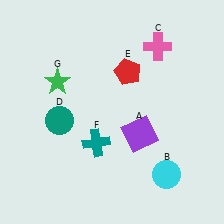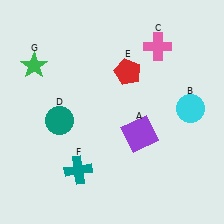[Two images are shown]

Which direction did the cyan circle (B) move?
The cyan circle (B) moved up.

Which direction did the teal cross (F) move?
The teal cross (F) moved down.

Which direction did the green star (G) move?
The green star (G) moved left.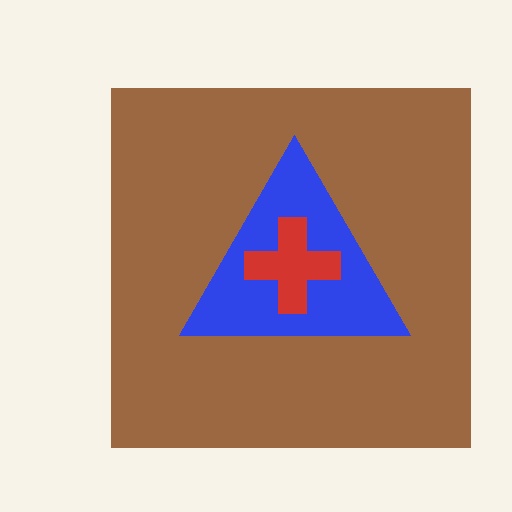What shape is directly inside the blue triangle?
The red cross.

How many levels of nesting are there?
3.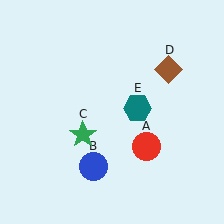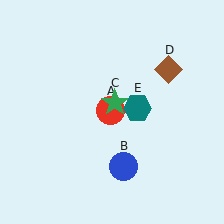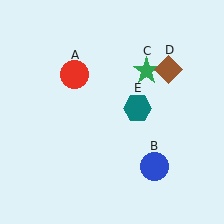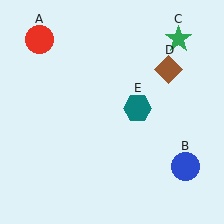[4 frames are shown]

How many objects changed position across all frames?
3 objects changed position: red circle (object A), blue circle (object B), green star (object C).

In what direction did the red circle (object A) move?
The red circle (object A) moved up and to the left.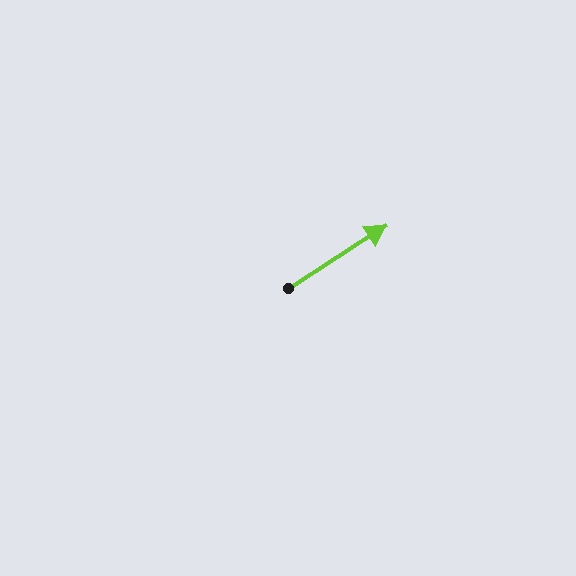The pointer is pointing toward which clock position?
Roughly 2 o'clock.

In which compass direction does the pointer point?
Northeast.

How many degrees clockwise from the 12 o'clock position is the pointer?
Approximately 57 degrees.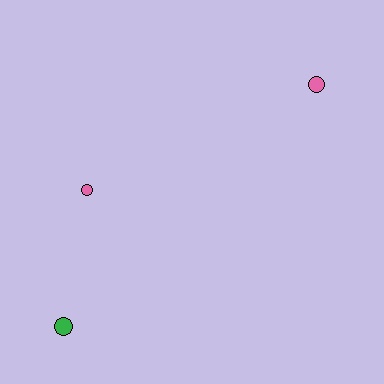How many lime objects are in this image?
There are no lime objects.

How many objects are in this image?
There are 3 objects.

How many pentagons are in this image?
There are no pentagons.